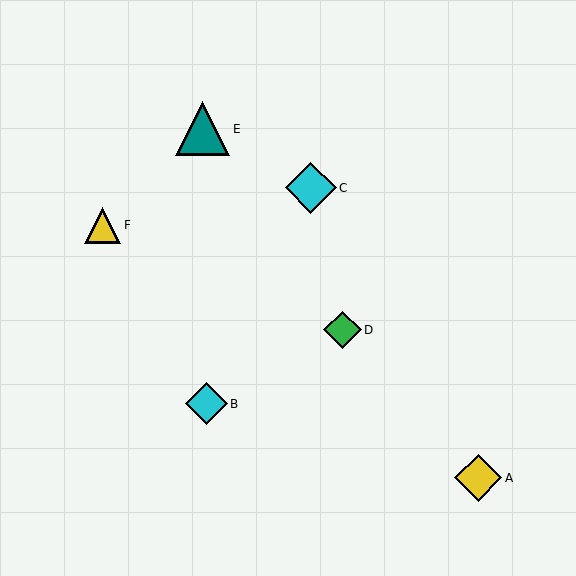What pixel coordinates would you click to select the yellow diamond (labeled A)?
Click at (478, 478) to select the yellow diamond A.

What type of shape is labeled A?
Shape A is a yellow diamond.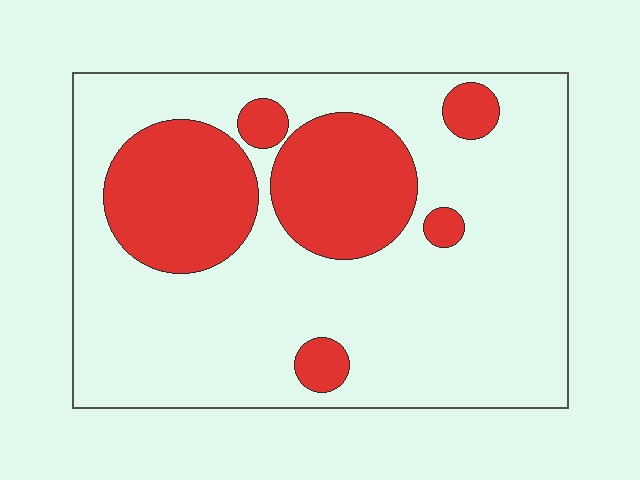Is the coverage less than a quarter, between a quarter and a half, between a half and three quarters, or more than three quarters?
Between a quarter and a half.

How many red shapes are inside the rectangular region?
6.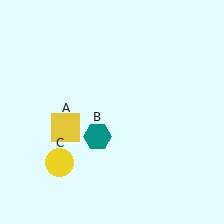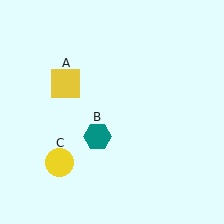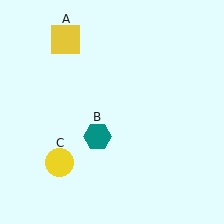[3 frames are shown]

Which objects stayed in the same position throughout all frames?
Teal hexagon (object B) and yellow circle (object C) remained stationary.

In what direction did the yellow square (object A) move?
The yellow square (object A) moved up.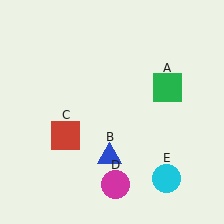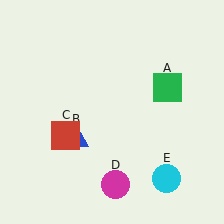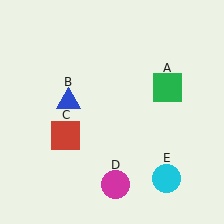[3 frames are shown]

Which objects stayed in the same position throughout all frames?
Green square (object A) and red square (object C) and magenta circle (object D) and cyan circle (object E) remained stationary.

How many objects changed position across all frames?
1 object changed position: blue triangle (object B).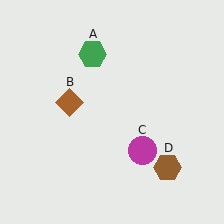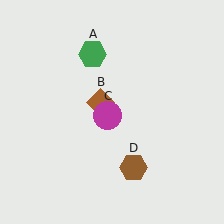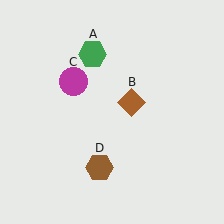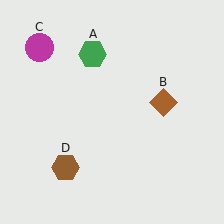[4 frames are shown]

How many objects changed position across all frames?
3 objects changed position: brown diamond (object B), magenta circle (object C), brown hexagon (object D).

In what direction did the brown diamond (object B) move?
The brown diamond (object B) moved right.